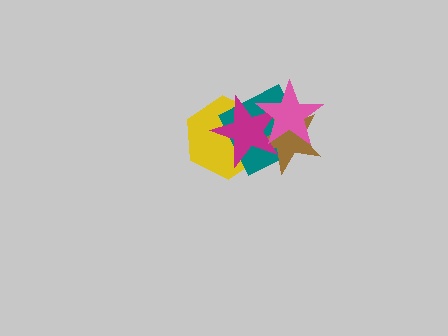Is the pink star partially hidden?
No, no other shape covers it.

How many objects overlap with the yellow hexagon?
4 objects overlap with the yellow hexagon.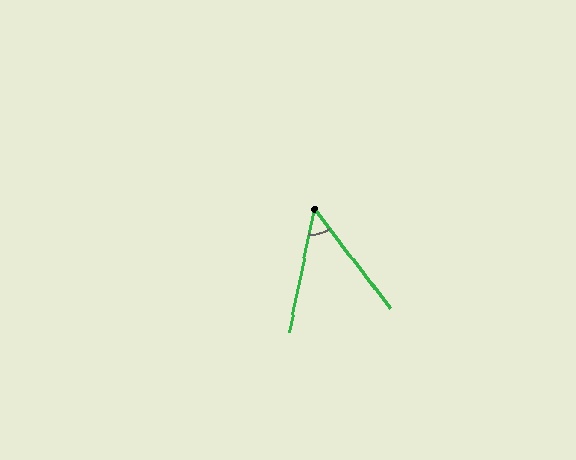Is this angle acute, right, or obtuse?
It is acute.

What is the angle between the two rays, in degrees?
Approximately 49 degrees.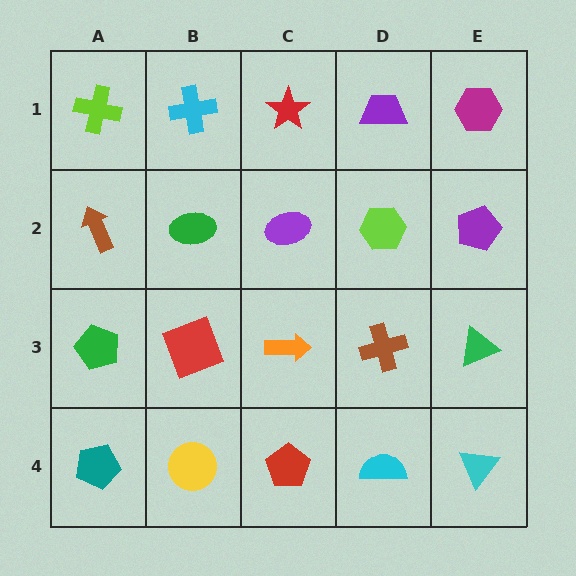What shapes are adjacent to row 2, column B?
A cyan cross (row 1, column B), a red square (row 3, column B), a brown arrow (row 2, column A), a purple ellipse (row 2, column C).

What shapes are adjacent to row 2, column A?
A lime cross (row 1, column A), a green pentagon (row 3, column A), a green ellipse (row 2, column B).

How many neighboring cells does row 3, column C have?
4.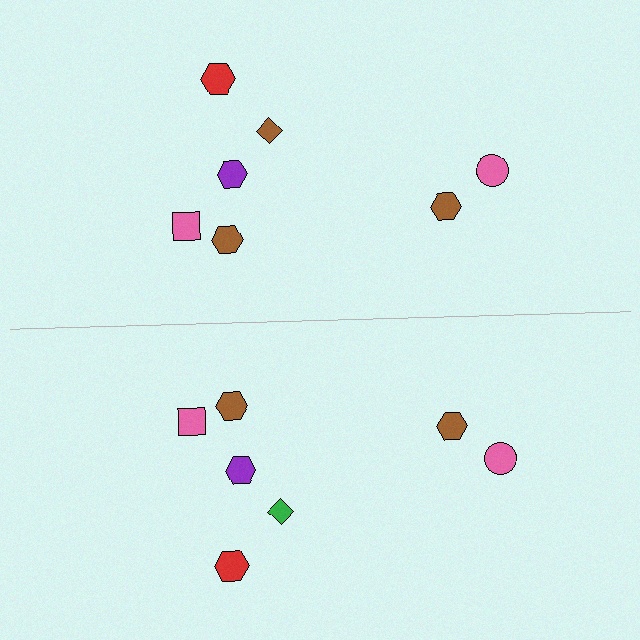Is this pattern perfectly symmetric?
No, the pattern is not perfectly symmetric. The green diamond on the bottom side breaks the symmetry — its mirror counterpart is brown.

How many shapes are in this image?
There are 14 shapes in this image.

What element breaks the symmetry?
The green diamond on the bottom side breaks the symmetry — its mirror counterpart is brown.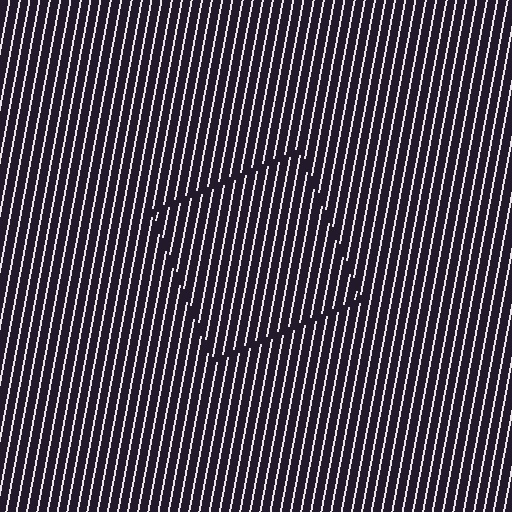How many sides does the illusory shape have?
4 sides — the line-ends trace a square.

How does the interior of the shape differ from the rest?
The interior of the shape contains the same grating, shifted by half a period — the contour is defined by the phase discontinuity where line-ends from the inner and outer gratings abut.